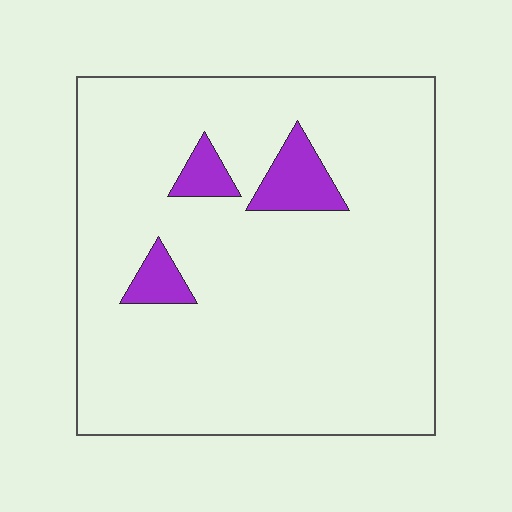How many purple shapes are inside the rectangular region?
3.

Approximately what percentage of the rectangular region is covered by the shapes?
Approximately 10%.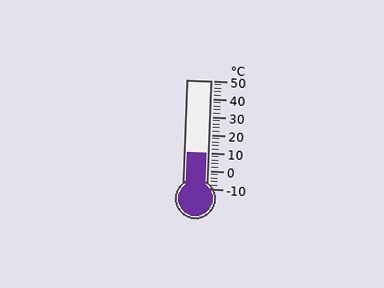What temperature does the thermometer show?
The thermometer shows approximately 10°C.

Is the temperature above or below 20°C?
The temperature is below 20°C.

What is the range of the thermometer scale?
The thermometer scale ranges from -10°C to 50°C.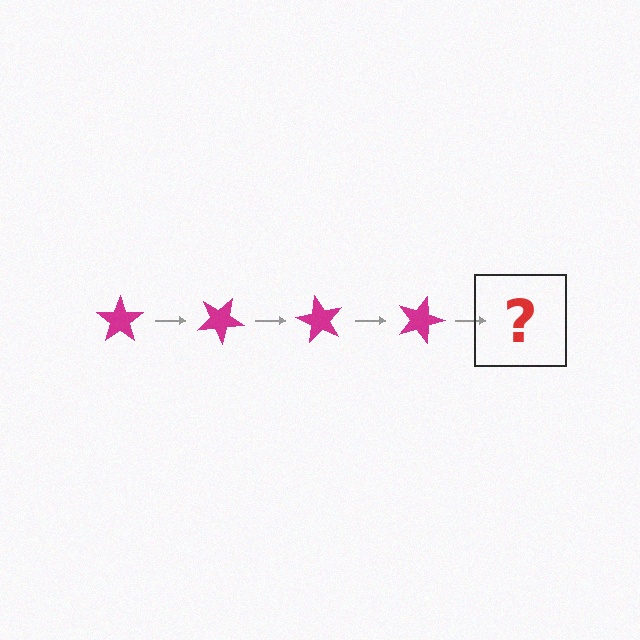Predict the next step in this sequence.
The next step is a magenta star rotated 120 degrees.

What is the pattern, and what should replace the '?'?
The pattern is that the star rotates 30 degrees each step. The '?' should be a magenta star rotated 120 degrees.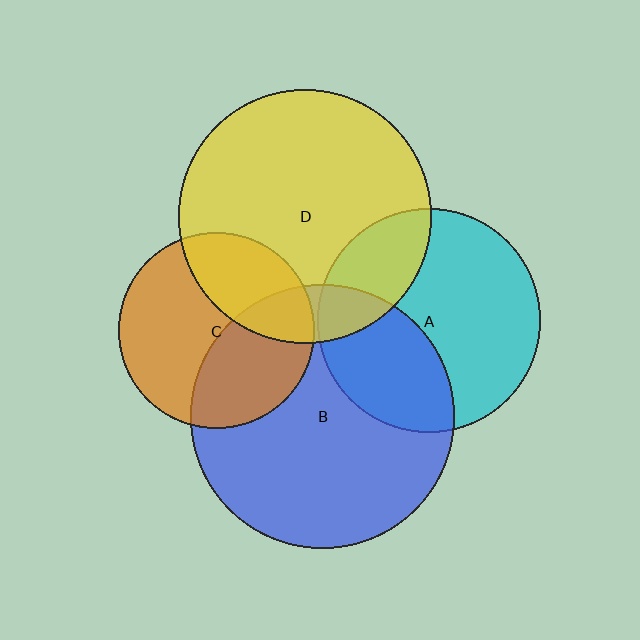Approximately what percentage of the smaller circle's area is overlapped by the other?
Approximately 15%.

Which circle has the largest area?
Circle B (blue).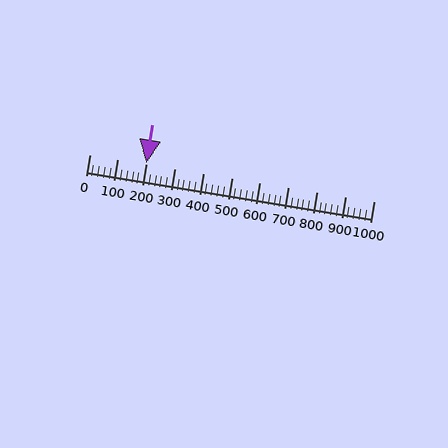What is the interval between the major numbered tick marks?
The major tick marks are spaced 100 units apart.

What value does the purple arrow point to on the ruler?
The purple arrow points to approximately 200.